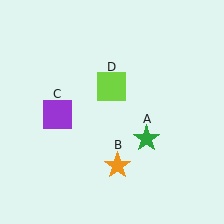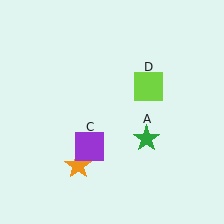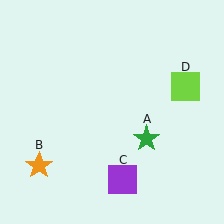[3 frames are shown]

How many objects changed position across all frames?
3 objects changed position: orange star (object B), purple square (object C), lime square (object D).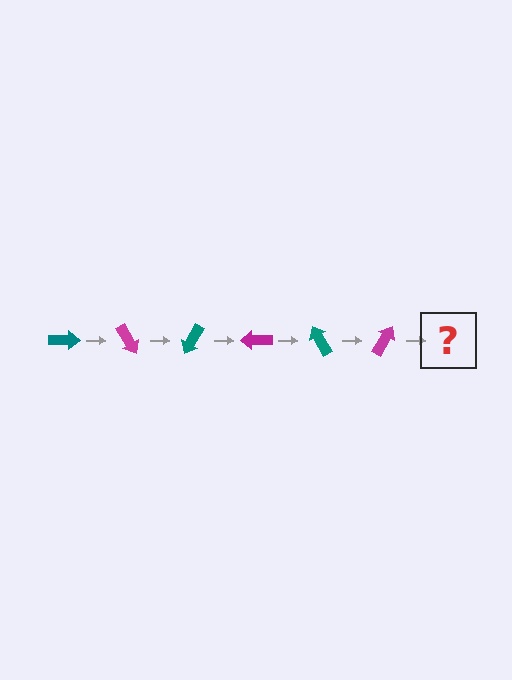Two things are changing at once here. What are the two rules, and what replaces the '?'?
The two rules are that it rotates 60 degrees each step and the color cycles through teal and magenta. The '?' should be a teal arrow, rotated 360 degrees from the start.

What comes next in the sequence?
The next element should be a teal arrow, rotated 360 degrees from the start.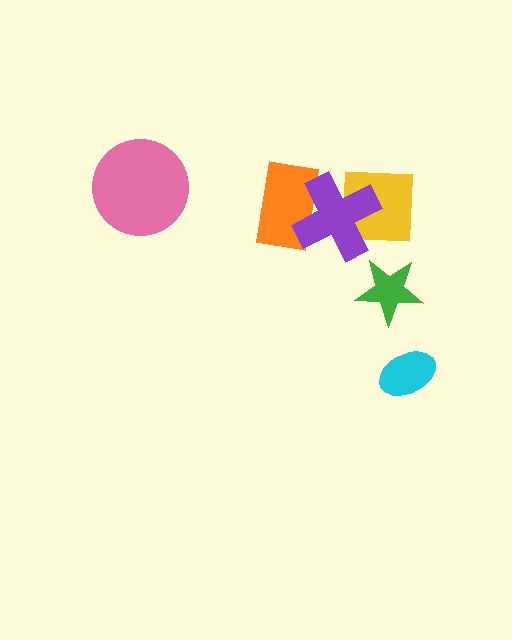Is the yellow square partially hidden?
Yes, it is partially covered by another shape.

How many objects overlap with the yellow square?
1 object overlaps with the yellow square.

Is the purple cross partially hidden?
No, no other shape covers it.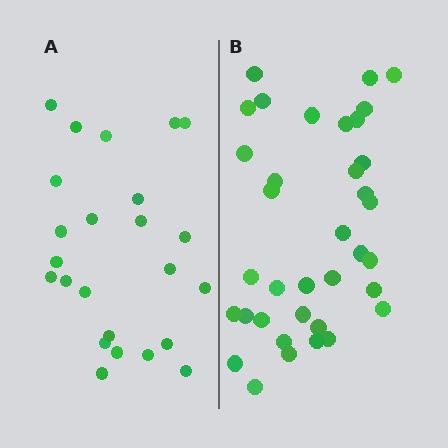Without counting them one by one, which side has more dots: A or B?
Region B (the right region) has more dots.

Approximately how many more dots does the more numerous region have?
Region B has roughly 12 or so more dots than region A.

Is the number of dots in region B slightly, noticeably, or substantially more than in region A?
Region B has substantially more. The ratio is roughly 1.5 to 1.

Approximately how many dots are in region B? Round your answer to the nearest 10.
About 40 dots. (The exact count is 36, which rounds to 40.)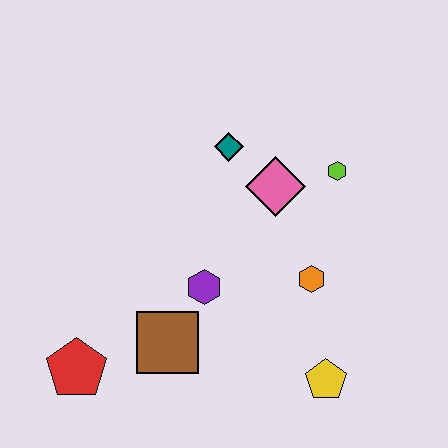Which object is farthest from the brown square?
The lime hexagon is farthest from the brown square.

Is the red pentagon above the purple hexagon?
No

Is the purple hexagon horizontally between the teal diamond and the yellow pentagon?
No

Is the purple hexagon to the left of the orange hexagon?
Yes